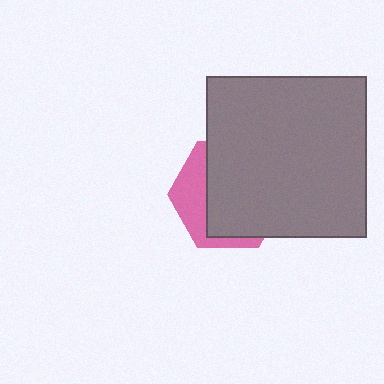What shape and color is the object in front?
The object in front is a gray square.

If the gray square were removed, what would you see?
You would see the complete pink hexagon.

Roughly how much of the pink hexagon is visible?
A small part of it is visible (roughly 31%).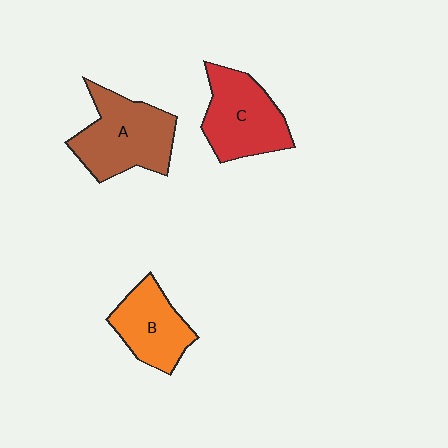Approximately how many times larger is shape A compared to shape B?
Approximately 1.4 times.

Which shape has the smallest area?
Shape B (orange).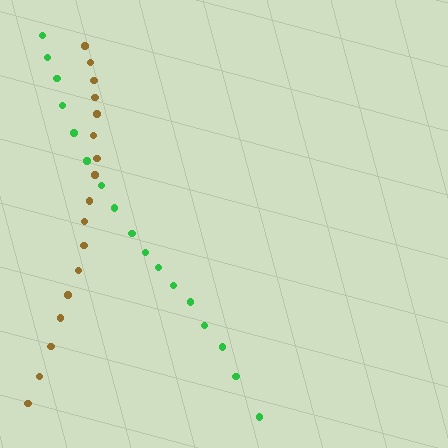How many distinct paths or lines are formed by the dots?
There are 2 distinct paths.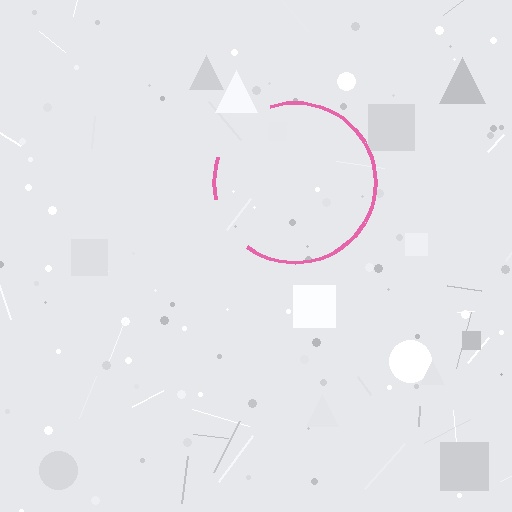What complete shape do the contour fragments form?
The contour fragments form a circle.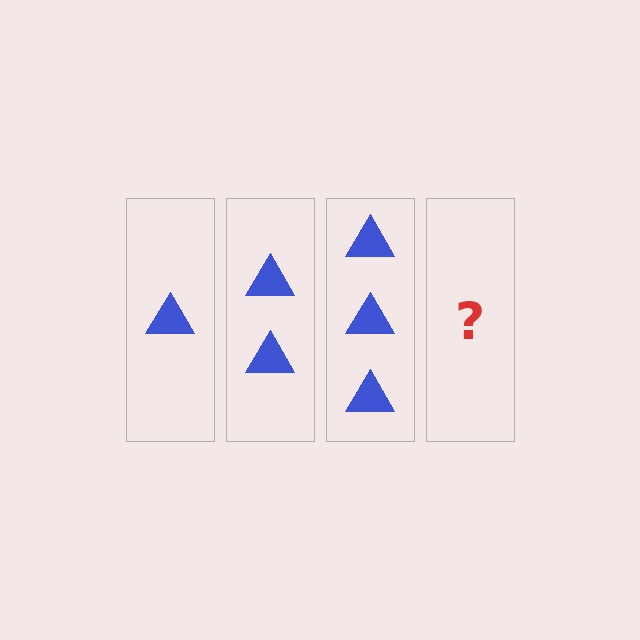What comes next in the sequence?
The next element should be 4 triangles.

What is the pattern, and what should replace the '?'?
The pattern is that each step adds one more triangle. The '?' should be 4 triangles.